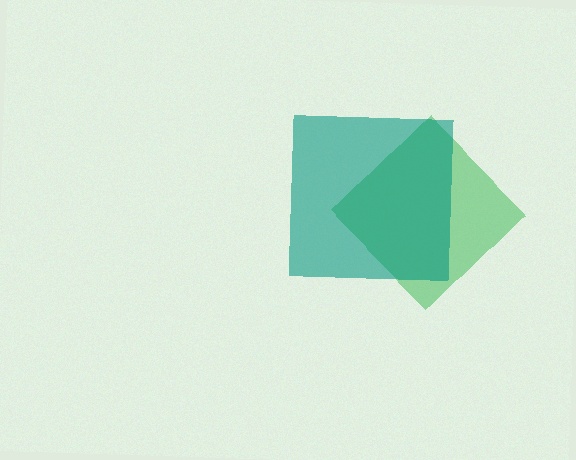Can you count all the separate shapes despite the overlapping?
Yes, there are 2 separate shapes.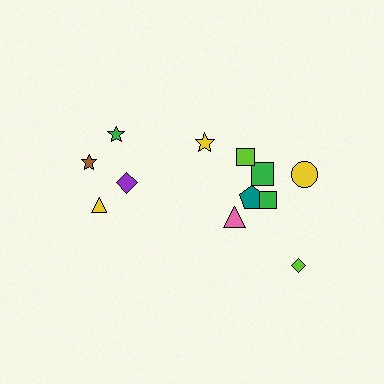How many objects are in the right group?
There are 8 objects.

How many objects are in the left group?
There are 4 objects.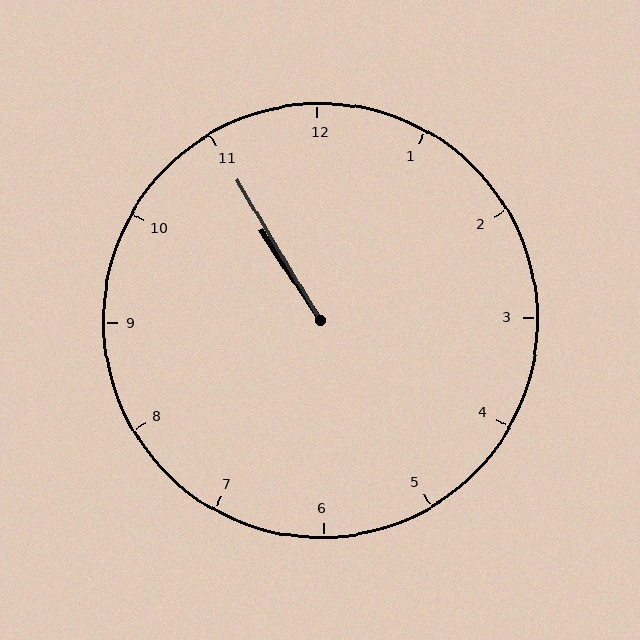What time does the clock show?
10:55.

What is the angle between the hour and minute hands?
Approximately 2 degrees.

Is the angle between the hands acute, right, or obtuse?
It is acute.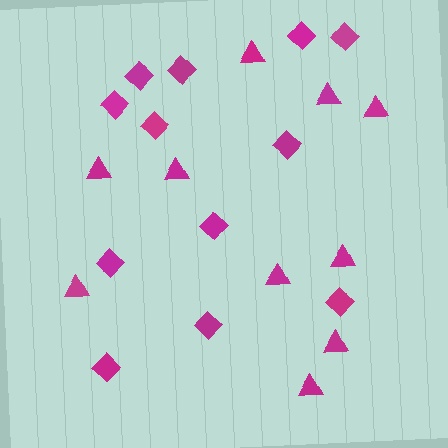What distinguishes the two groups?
There are 2 groups: one group of triangles (10) and one group of diamonds (12).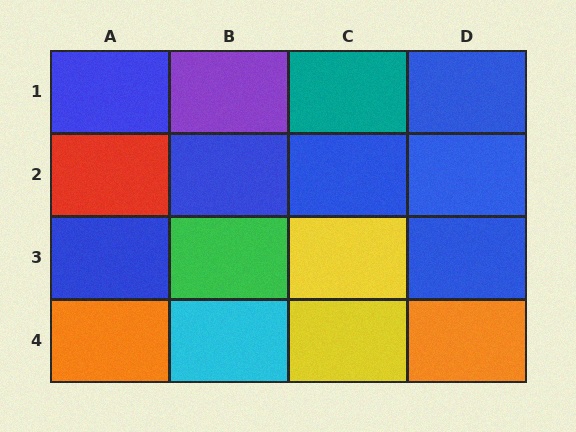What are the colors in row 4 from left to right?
Orange, cyan, yellow, orange.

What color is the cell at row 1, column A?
Blue.